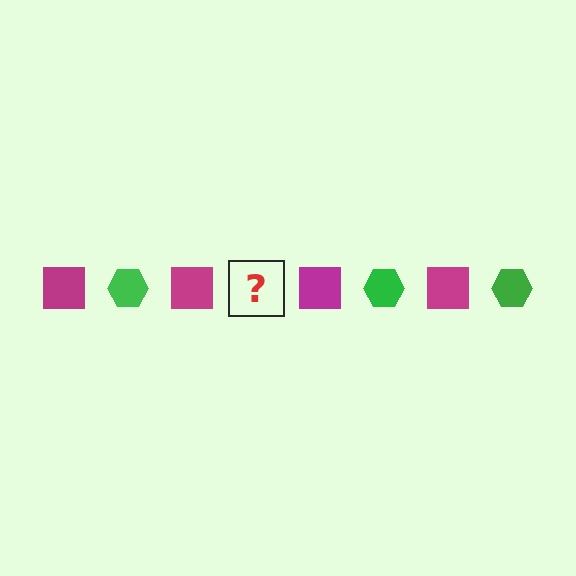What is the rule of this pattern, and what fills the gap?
The rule is that the pattern alternates between magenta square and green hexagon. The gap should be filled with a green hexagon.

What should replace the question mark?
The question mark should be replaced with a green hexagon.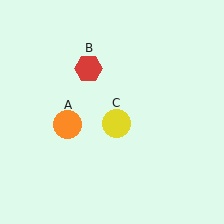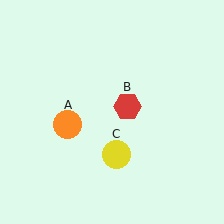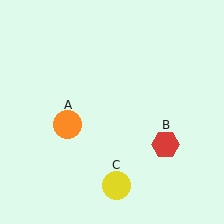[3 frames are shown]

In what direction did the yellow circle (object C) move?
The yellow circle (object C) moved down.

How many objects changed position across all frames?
2 objects changed position: red hexagon (object B), yellow circle (object C).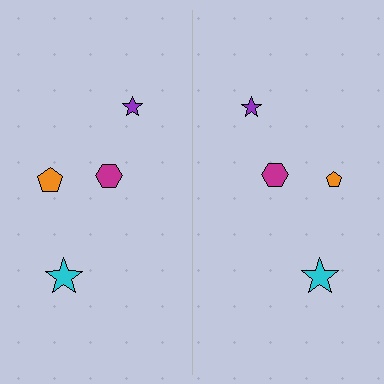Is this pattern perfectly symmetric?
No, the pattern is not perfectly symmetric. The orange pentagon on the right side has a different size than its mirror counterpart.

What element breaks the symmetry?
The orange pentagon on the right side has a different size than its mirror counterpart.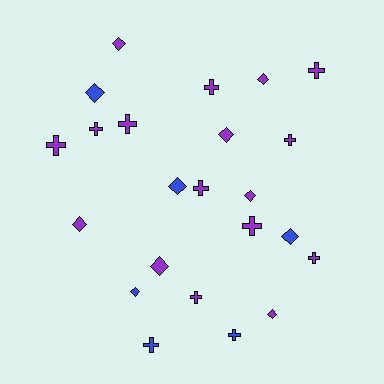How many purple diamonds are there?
There are 7 purple diamonds.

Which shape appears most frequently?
Cross, with 12 objects.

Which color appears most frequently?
Purple, with 17 objects.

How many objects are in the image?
There are 23 objects.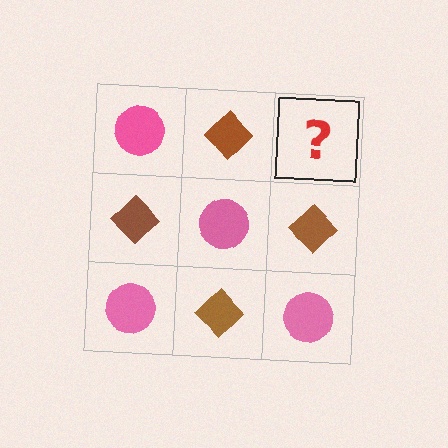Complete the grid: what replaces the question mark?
The question mark should be replaced with a pink circle.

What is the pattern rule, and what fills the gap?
The rule is that it alternates pink circle and brown diamond in a checkerboard pattern. The gap should be filled with a pink circle.